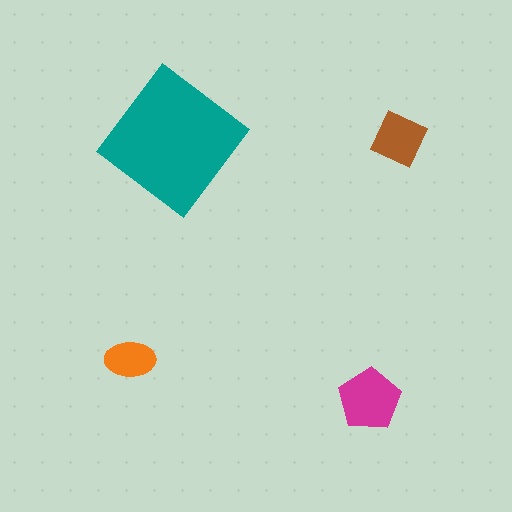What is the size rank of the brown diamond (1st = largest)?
3rd.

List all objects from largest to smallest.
The teal diamond, the magenta pentagon, the brown diamond, the orange ellipse.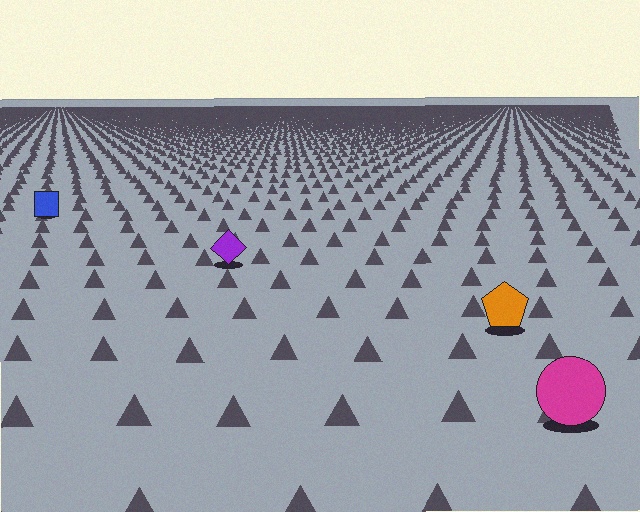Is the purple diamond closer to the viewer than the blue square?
Yes. The purple diamond is closer — you can tell from the texture gradient: the ground texture is coarser near it.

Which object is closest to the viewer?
The magenta circle is closest. The texture marks near it are larger and more spread out.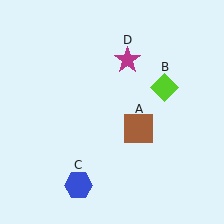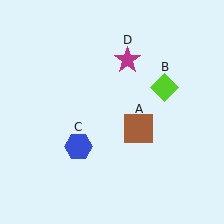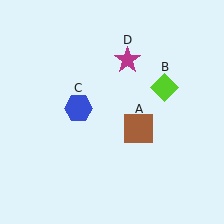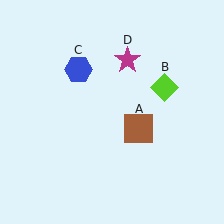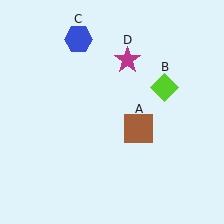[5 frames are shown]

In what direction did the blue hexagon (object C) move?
The blue hexagon (object C) moved up.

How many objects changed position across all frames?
1 object changed position: blue hexagon (object C).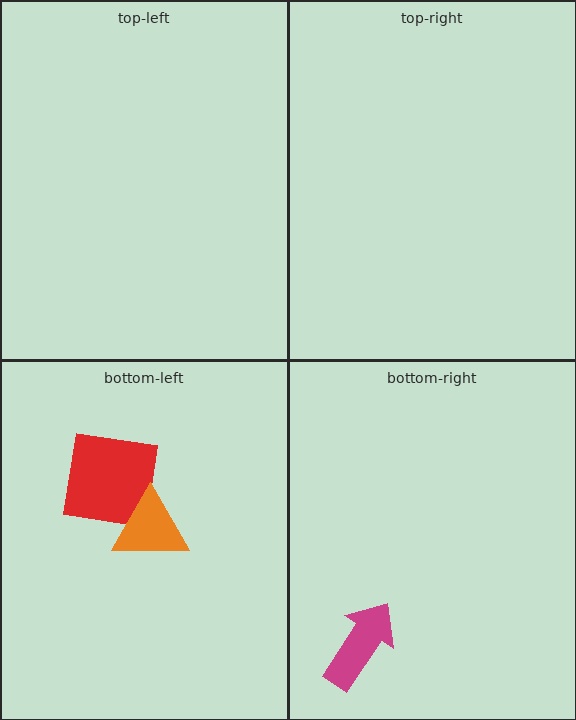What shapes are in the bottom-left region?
The red square, the orange triangle.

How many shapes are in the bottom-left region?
2.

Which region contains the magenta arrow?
The bottom-right region.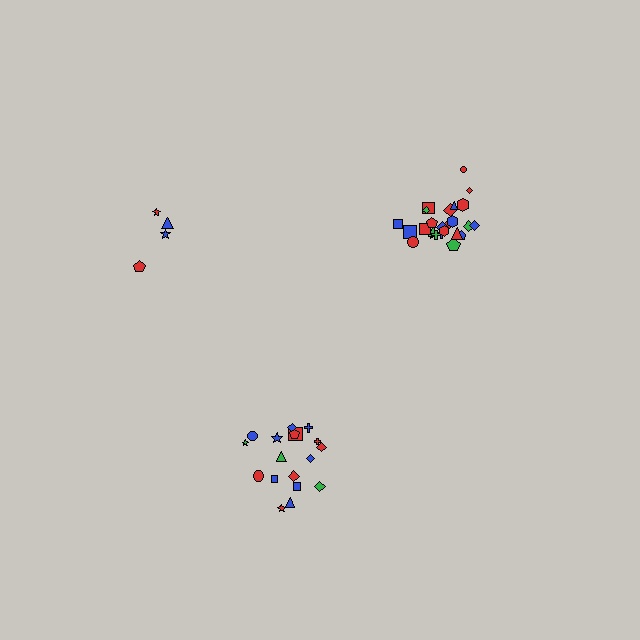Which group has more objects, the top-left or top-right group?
The top-right group.